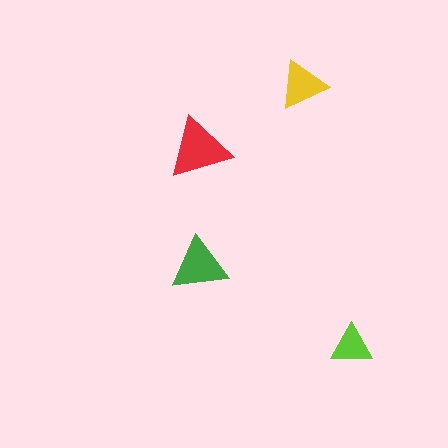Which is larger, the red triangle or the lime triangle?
The red one.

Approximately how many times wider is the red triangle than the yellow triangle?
About 1.5 times wider.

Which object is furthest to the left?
The red triangle is leftmost.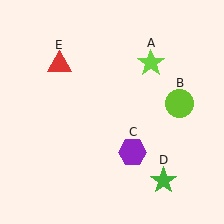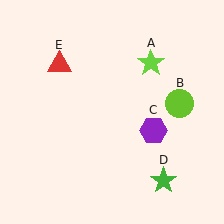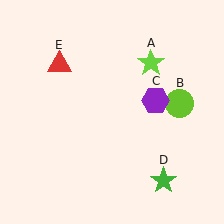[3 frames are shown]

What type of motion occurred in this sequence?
The purple hexagon (object C) rotated counterclockwise around the center of the scene.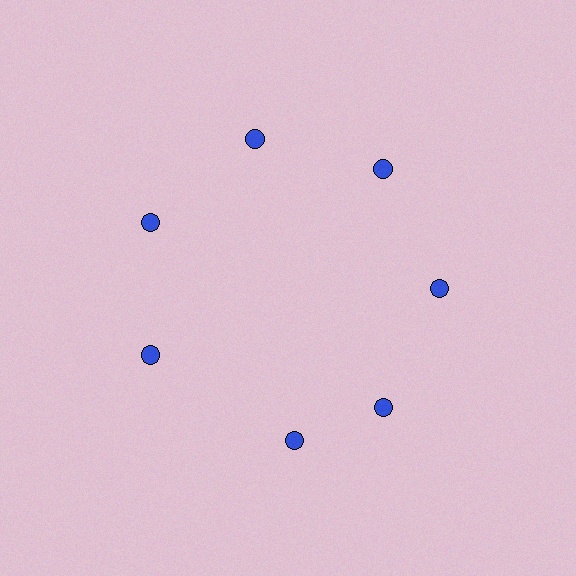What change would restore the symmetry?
The symmetry would be restored by rotating it back into even spacing with its neighbors so that all 7 circles sit at equal angles and equal distance from the center.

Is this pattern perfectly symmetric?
No. The 7 blue circles are arranged in a ring, but one element near the 6 o'clock position is rotated out of alignment along the ring, breaking the 7-fold rotational symmetry.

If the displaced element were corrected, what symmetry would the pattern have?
It would have 7-fold rotational symmetry — the pattern would map onto itself every 51 degrees.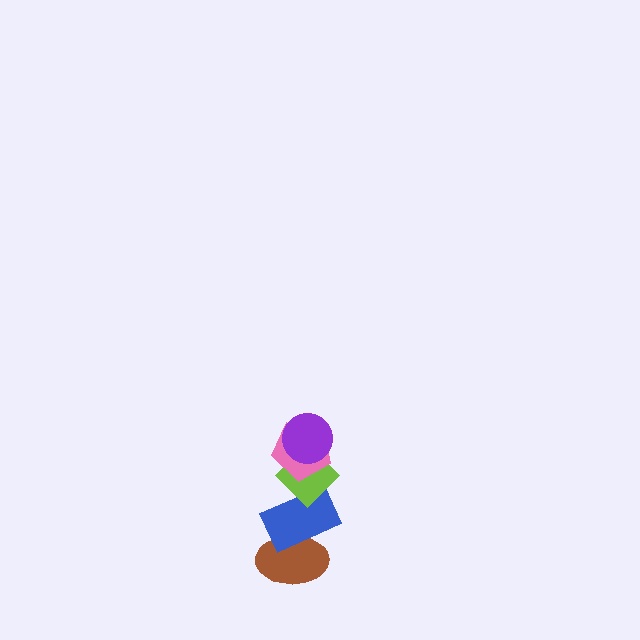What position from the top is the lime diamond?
The lime diamond is 3rd from the top.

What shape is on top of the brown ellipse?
The blue rectangle is on top of the brown ellipse.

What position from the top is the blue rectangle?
The blue rectangle is 4th from the top.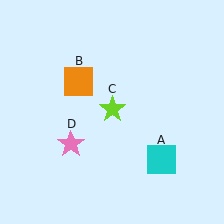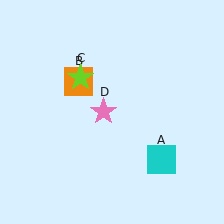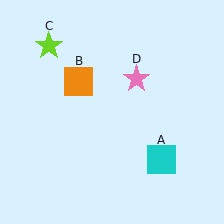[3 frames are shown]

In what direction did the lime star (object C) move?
The lime star (object C) moved up and to the left.